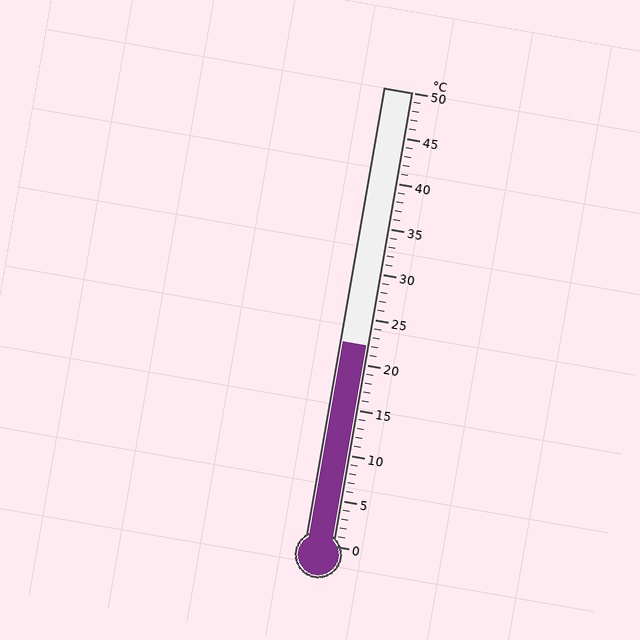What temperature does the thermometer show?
The thermometer shows approximately 22°C.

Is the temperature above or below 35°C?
The temperature is below 35°C.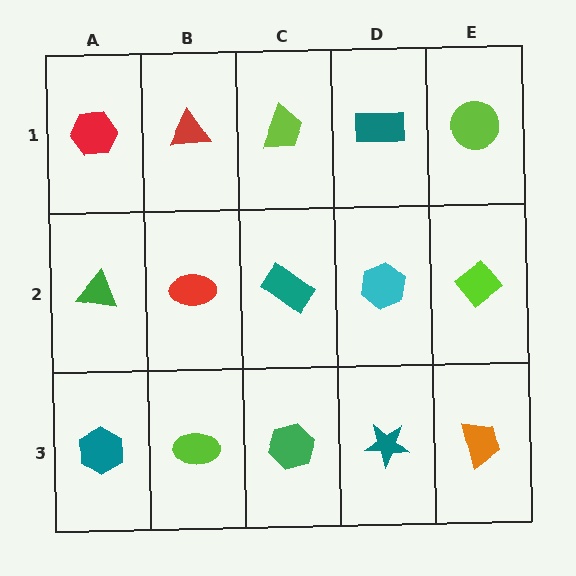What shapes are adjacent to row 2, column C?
A lime trapezoid (row 1, column C), a green hexagon (row 3, column C), a red ellipse (row 2, column B), a cyan hexagon (row 2, column D).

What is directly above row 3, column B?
A red ellipse.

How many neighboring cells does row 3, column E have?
2.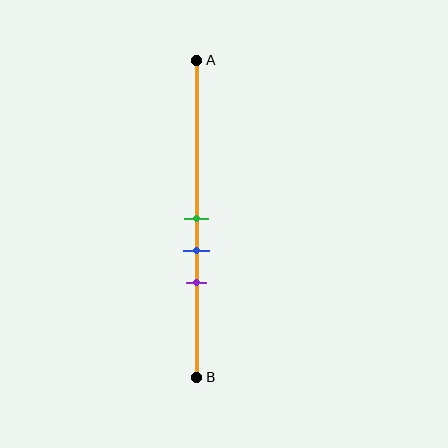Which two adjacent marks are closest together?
The green and blue marks are the closest adjacent pair.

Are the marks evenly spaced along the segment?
Yes, the marks are approximately evenly spaced.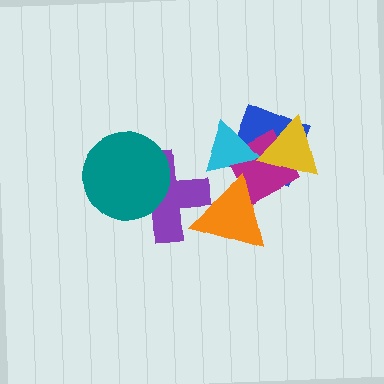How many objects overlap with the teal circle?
1 object overlaps with the teal circle.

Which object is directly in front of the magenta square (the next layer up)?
The orange triangle is directly in front of the magenta square.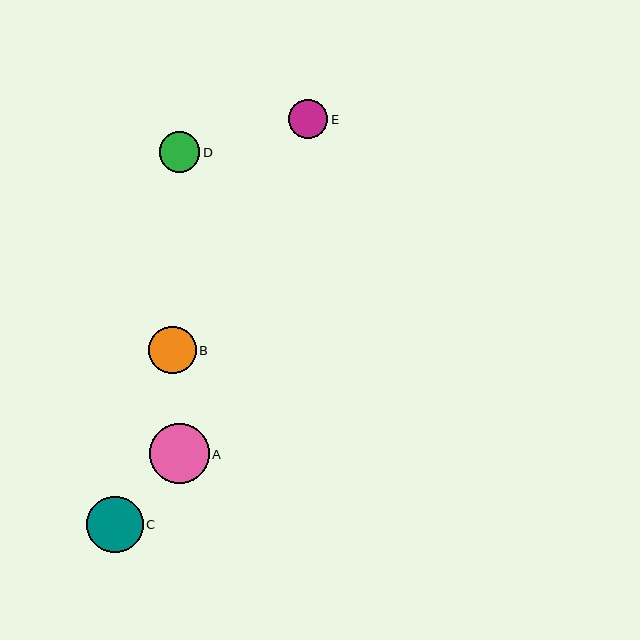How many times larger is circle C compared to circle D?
Circle C is approximately 1.4 times the size of circle D.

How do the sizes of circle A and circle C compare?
Circle A and circle C are approximately the same size.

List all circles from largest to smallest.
From largest to smallest: A, C, B, D, E.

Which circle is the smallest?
Circle E is the smallest with a size of approximately 39 pixels.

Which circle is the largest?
Circle A is the largest with a size of approximately 59 pixels.